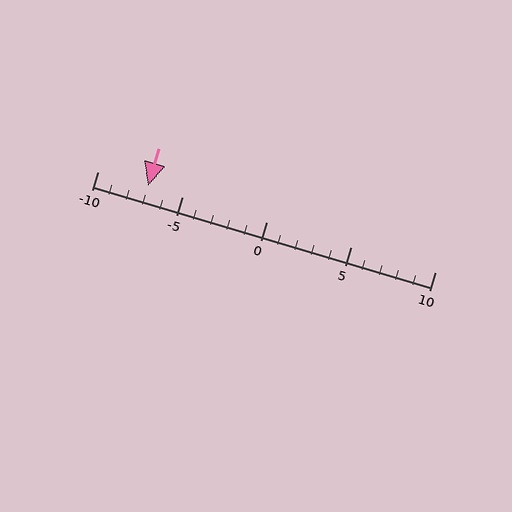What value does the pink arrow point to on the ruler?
The pink arrow points to approximately -7.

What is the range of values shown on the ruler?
The ruler shows values from -10 to 10.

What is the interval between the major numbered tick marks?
The major tick marks are spaced 5 units apart.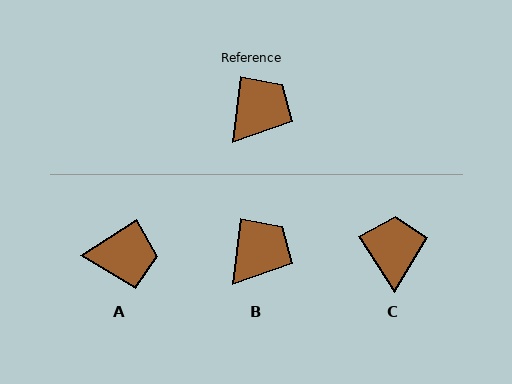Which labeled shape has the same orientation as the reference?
B.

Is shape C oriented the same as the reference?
No, it is off by about 40 degrees.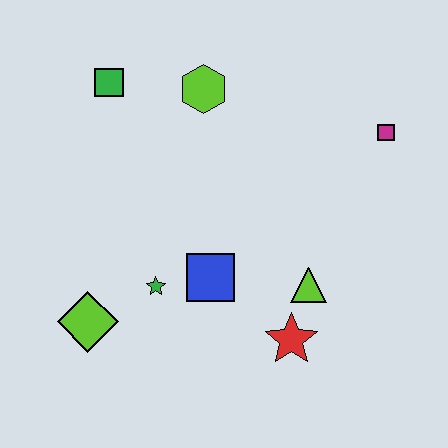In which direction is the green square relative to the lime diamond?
The green square is above the lime diamond.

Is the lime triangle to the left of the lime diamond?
No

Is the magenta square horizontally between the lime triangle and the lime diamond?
No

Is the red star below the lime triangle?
Yes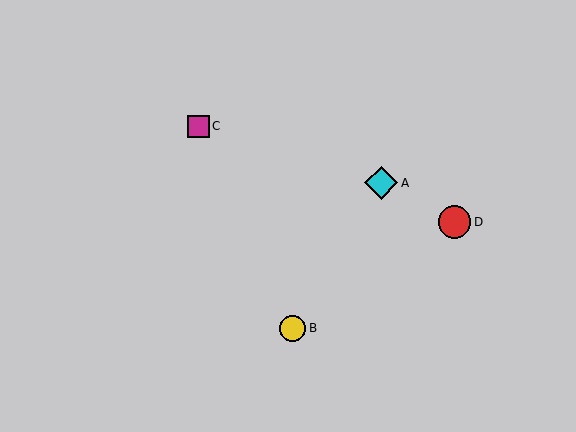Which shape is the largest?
The cyan diamond (labeled A) is the largest.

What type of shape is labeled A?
Shape A is a cyan diamond.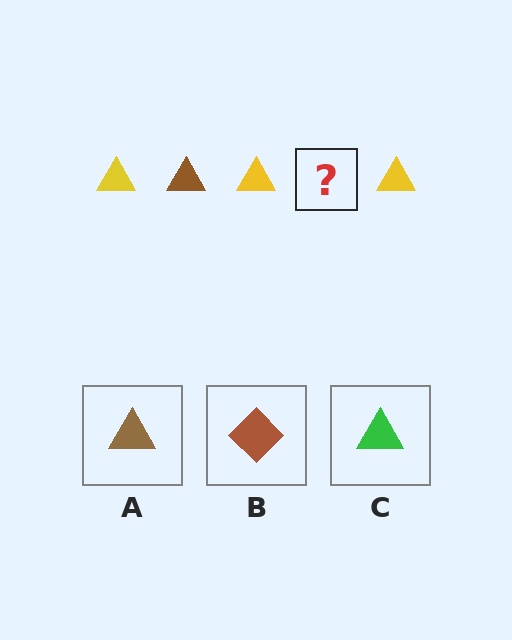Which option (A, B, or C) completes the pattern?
A.